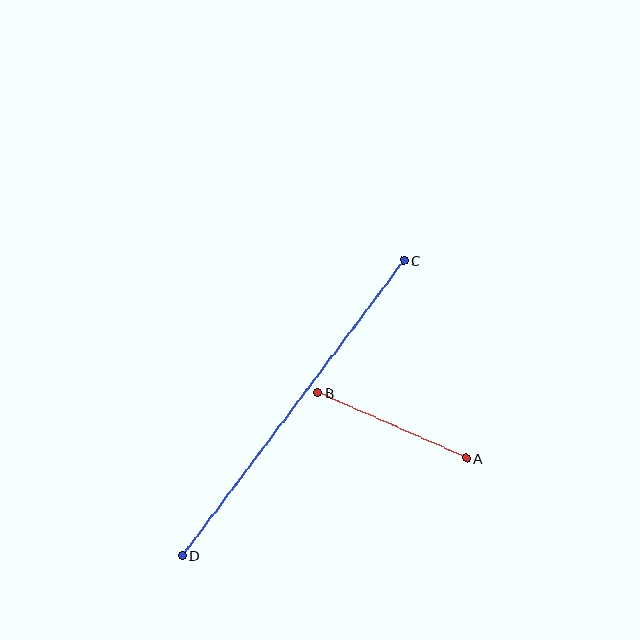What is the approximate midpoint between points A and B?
The midpoint is at approximately (392, 426) pixels.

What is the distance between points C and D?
The distance is approximately 369 pixels.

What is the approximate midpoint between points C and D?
The midpoint is at approximately (293, 408) pixels.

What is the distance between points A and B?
The distance is approximately 163 pixels.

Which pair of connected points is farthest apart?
Points C and D are farthest apart.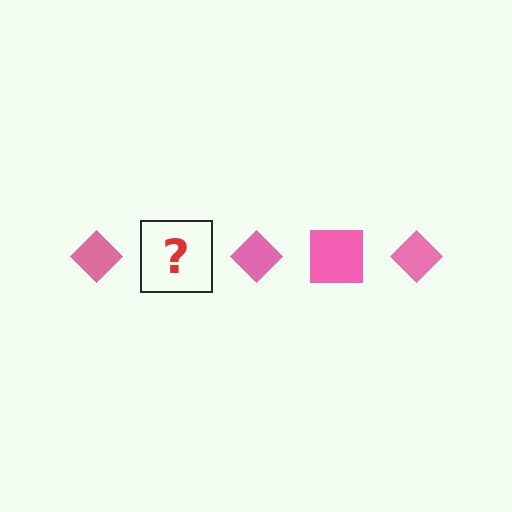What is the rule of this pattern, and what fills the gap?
The rule is that the pattern cycles through diamond, square shapes in pink. The gap should be filled with a pink square.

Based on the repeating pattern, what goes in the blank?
The blank should be a pink square.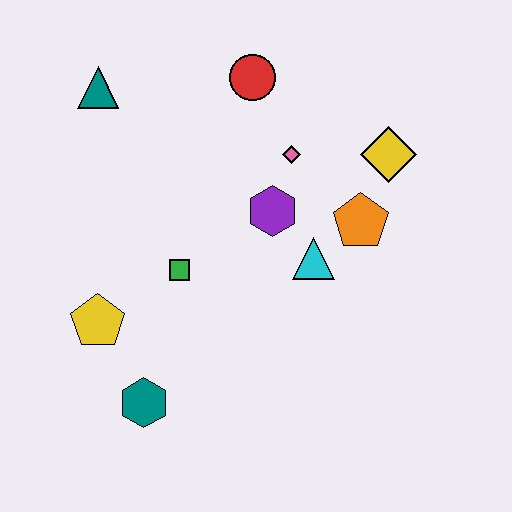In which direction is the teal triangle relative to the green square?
The teal triangle is above the green square.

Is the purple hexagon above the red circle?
No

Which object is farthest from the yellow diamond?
The teal hexagon is farthest from the yellow diamond.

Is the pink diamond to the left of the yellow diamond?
Yes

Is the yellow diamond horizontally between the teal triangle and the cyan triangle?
No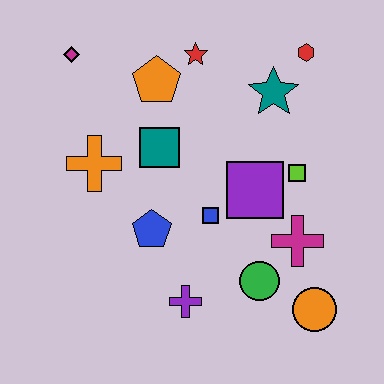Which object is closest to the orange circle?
The green circle is closest to the orange circle.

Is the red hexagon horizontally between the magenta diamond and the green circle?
No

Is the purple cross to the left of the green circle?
Yes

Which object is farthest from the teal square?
The orange circle is farthest from the teal square.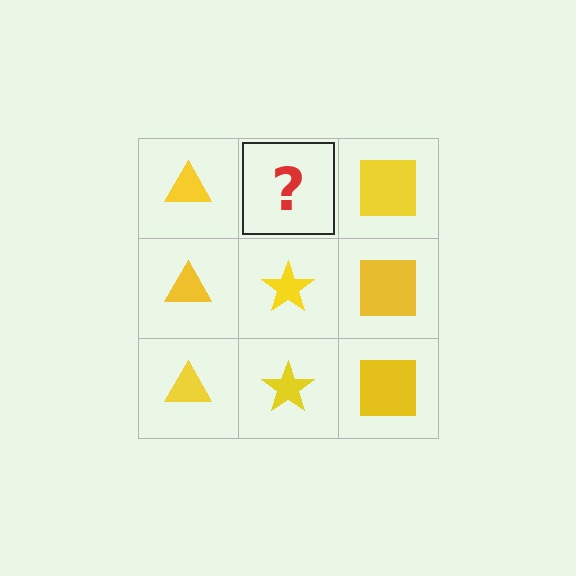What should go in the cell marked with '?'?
The missing cell should contain a yellow star.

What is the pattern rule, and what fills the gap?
The rule is that each column has a consistent shape. The gap should be filled with a yellow star.